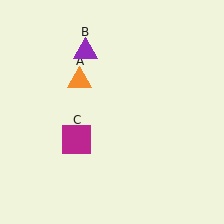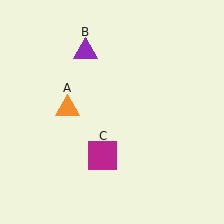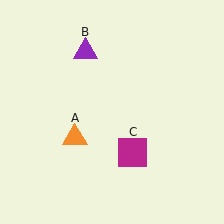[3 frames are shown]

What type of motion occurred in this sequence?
The orange triangle (object A), magenta square (object C) rotated counterclockwise around the center of the scene.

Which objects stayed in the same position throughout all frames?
Purple triangle (object B) remained stationary.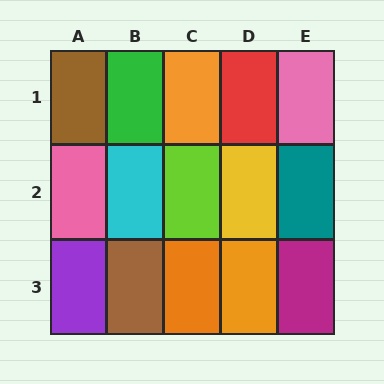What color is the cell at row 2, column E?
Teal.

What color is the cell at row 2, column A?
Pink.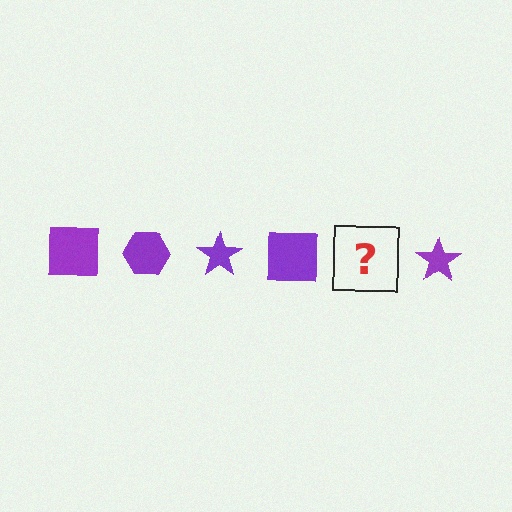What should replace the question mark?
The question mark should be replaced with a purple hexagon.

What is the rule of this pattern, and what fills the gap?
The rule is that the pattern cycles through square, hexagon, star shapes in purple. The gap should be filled with a purple hexagon.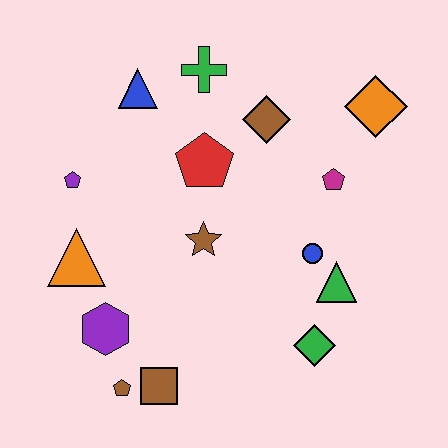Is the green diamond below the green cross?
Yes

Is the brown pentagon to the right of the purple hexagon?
Yes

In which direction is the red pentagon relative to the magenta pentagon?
The red pentagon is to the left of the magenta pentagon.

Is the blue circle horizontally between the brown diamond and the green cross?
No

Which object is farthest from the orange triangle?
The orange diamond is farthest from the orange triangle.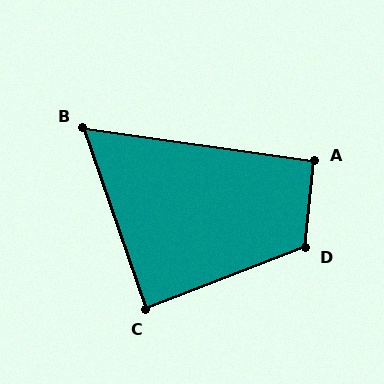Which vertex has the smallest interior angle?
B, at approximately 63 degrees.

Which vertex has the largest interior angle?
D, at approximately 117 degrees.